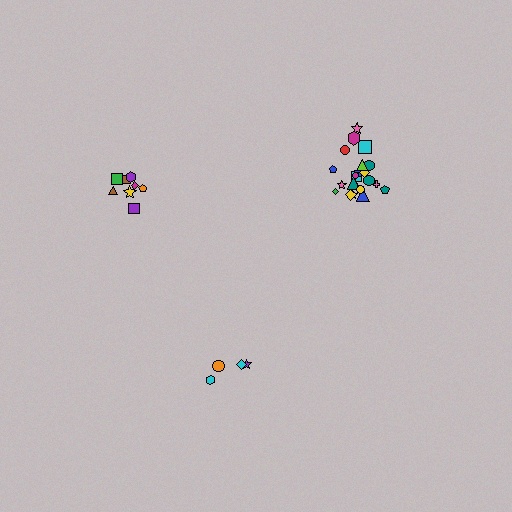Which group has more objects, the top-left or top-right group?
The top-right group.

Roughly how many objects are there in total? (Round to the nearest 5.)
Roughly 35 objects in total.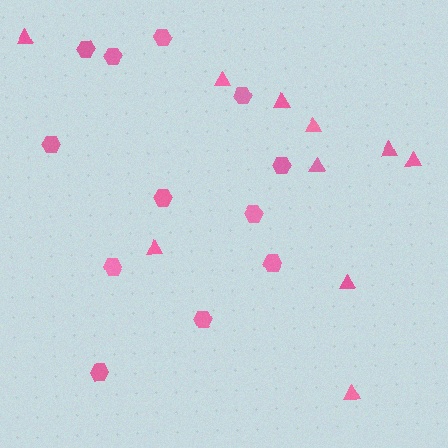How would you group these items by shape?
There are 2 groups: one group of hexagons (12) and one group of triangles (10).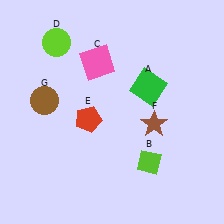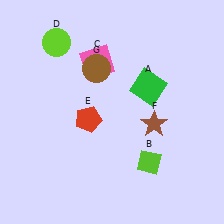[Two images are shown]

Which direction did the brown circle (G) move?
The brown circle (G) moved right.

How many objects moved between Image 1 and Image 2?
1 object moved between the two images.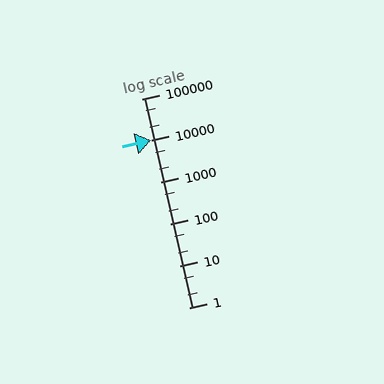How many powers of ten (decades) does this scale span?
The scale spans 5 decades, from 1 to 100000.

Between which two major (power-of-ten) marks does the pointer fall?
The pointer is between 10000 and 100000.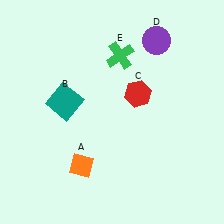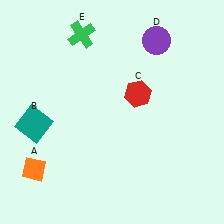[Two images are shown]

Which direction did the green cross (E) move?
The green cross (E) moved left.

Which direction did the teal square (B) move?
The teal square (B) moved left.